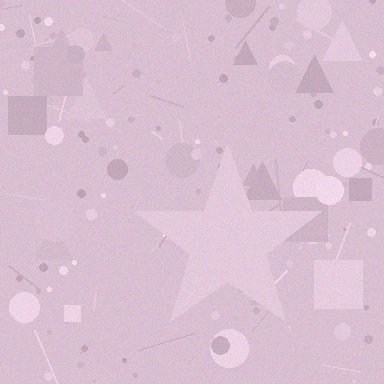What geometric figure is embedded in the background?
A star is embedded in the background.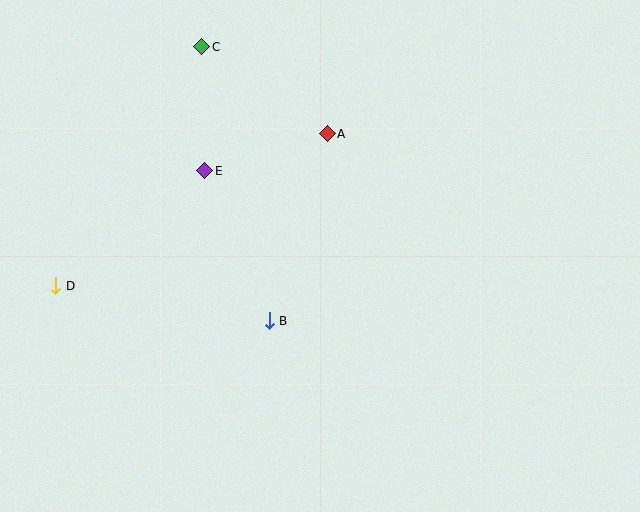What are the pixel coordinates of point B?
Point B is at (269, 321).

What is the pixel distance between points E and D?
The distance between E and D is 188 pixels.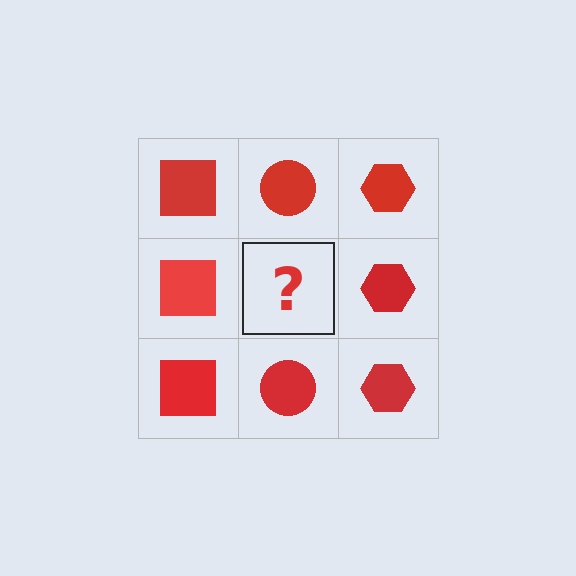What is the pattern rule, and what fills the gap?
The rule is that each column has a consistent shape. The gap should be filled with a red circle.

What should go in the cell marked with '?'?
The missing cell should contain a red circle.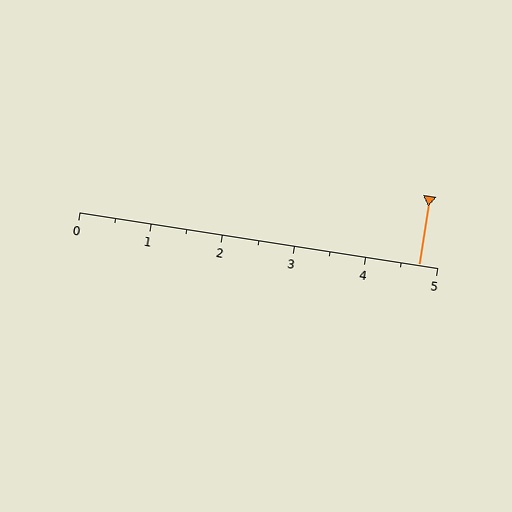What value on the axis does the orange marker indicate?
The marker indicates approximately 4.8.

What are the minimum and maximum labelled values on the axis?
The axis runs from 0 to 5.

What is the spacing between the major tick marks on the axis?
The major ticks are spaced 1 apart.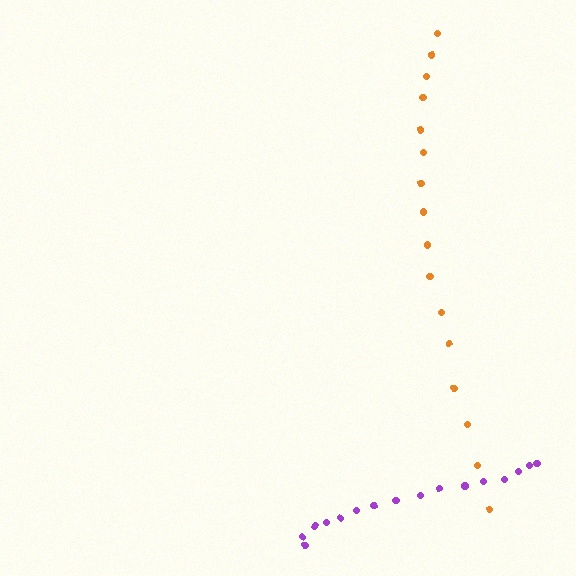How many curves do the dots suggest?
There are 2 distinct paths.